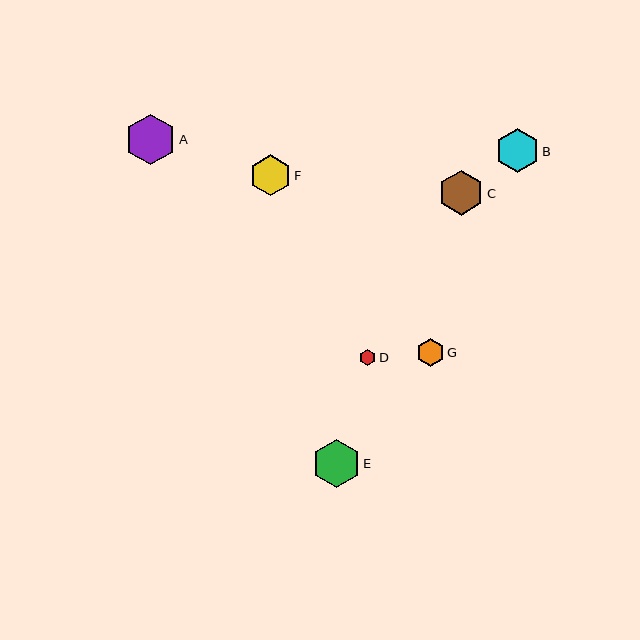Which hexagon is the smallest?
Hexagon D is the smallest with a size of approximately 16 pixels.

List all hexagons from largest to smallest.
From largest to smallest: A, E, C, B, F, G, D.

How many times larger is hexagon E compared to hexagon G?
Hexagon E is approximately 1.7 times the size of hexagon G.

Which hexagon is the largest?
Hexagon A is the largest with a size of approximately 51 pixels.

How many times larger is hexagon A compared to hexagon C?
Hexagon A is approximately 1.1 times the size of hexagon C.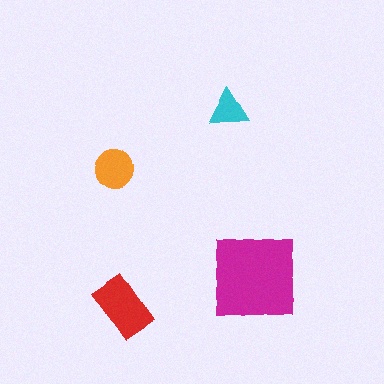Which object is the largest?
The magenta square.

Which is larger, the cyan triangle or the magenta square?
The magenta square.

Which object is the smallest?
The cyan triangle.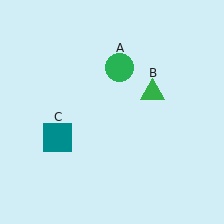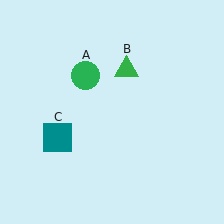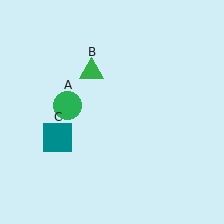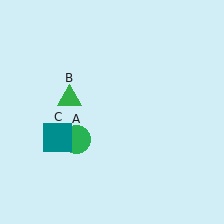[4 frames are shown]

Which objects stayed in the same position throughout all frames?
Teal square (object C) remained stationary.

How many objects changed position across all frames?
2 objects changed position: green circle (object A), green triangle (object B).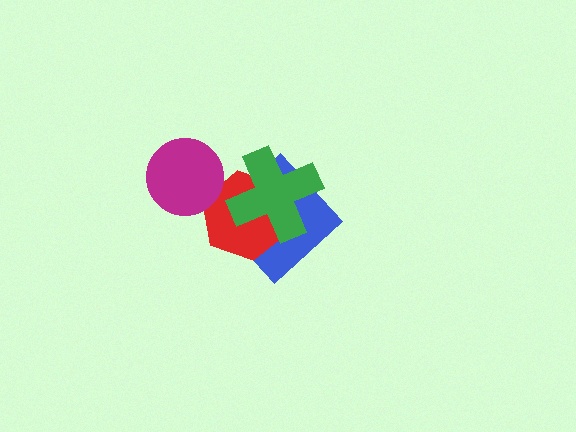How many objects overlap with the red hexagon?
3 objects overlap with the red hexagon.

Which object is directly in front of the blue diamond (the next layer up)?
The red hexagon is directly in front of the blue diamond.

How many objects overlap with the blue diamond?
2 objects overlap with the blue diamond.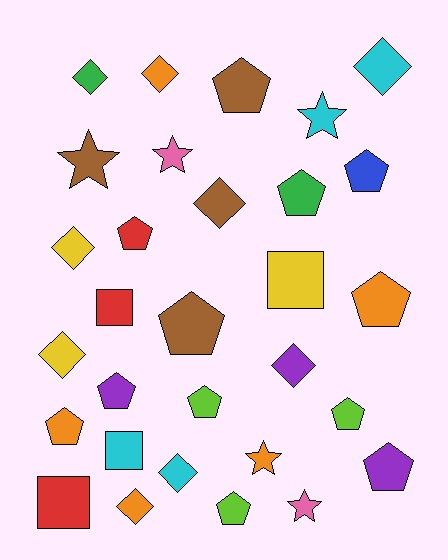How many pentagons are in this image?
There are 12 pentagons.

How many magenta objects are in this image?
There are no magenta objects.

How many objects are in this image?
There are 30 objects.